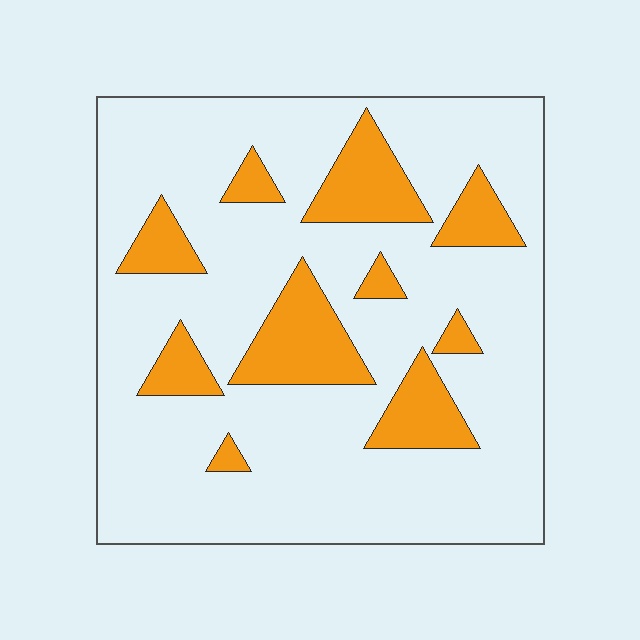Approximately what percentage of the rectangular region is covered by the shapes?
Approximately 20%.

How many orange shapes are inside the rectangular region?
10.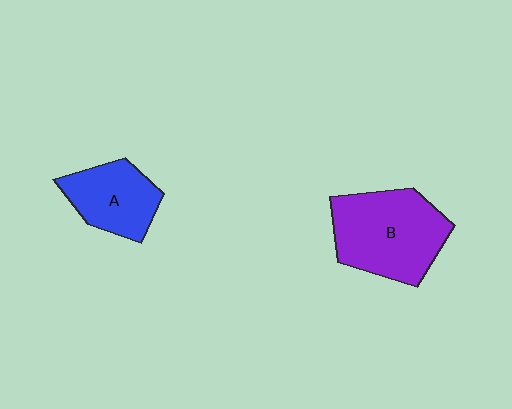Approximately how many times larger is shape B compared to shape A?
Approximately 1.6 times.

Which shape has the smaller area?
Shape A (blue).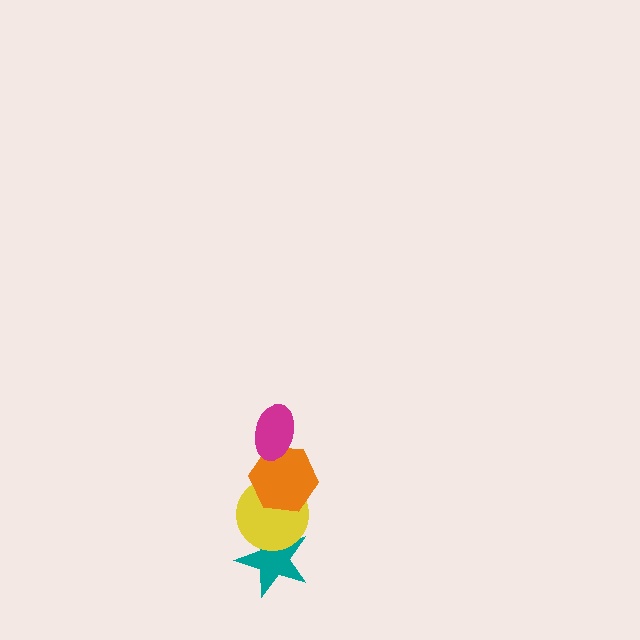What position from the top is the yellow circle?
The yellow circle is 3rd from the top.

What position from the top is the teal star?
The teal star is 4th from the top.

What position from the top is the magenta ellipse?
The magenta ellipse is 1st from the top.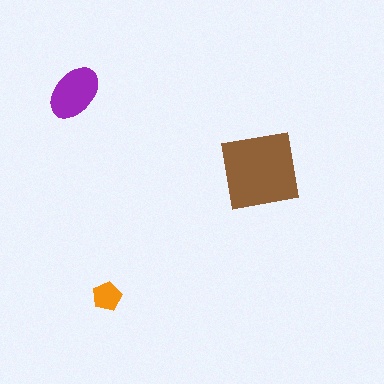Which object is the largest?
The brown square.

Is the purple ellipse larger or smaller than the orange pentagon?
Larger.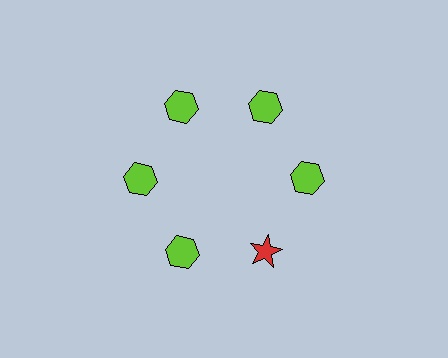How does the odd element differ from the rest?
It differs in both color (red instead of lime) and shape (star instead of hexagon).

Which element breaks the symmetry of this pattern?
The red star at roughly the 5 o'clock position breaks the symmetry. All other shapes are lime hexagons.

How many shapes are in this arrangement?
There are 6 shapes arranged in a ring pattern.